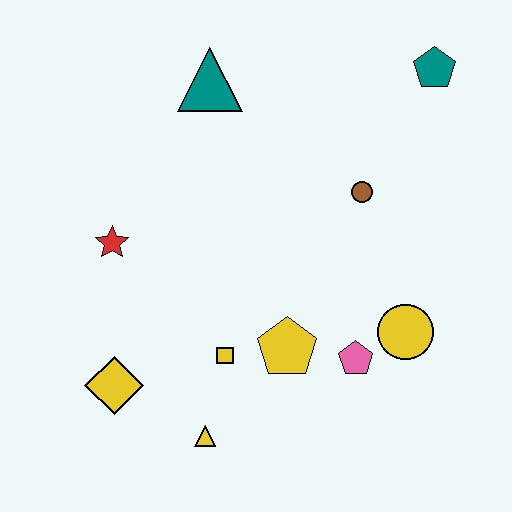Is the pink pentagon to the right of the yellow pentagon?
Yes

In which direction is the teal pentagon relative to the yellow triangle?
The teal pentagon is above the yellow triangle.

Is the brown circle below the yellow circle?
No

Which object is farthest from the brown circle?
The yellow diamond is farthest from the brown circle.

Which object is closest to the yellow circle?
The pink pentagon is closest to the yellow circle.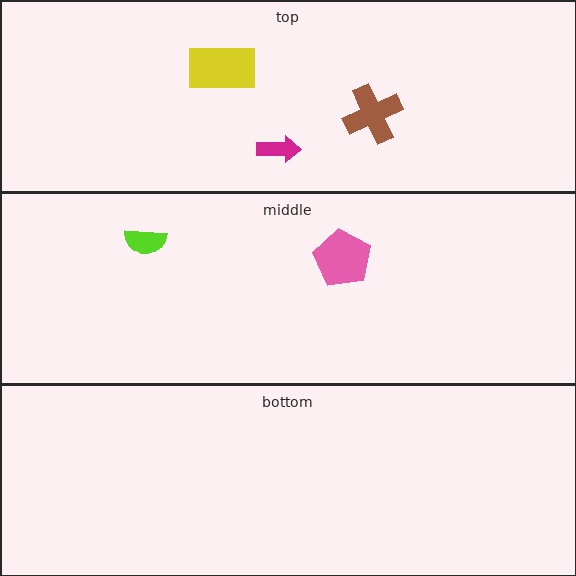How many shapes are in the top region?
3.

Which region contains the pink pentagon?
The middle region.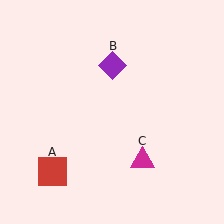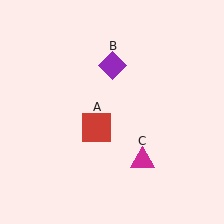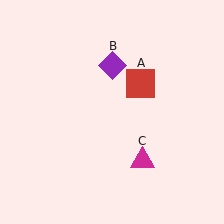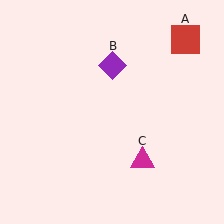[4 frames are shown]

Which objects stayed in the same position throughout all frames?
Purple diamond (object B) and magenta triangle (object C) remained stationary.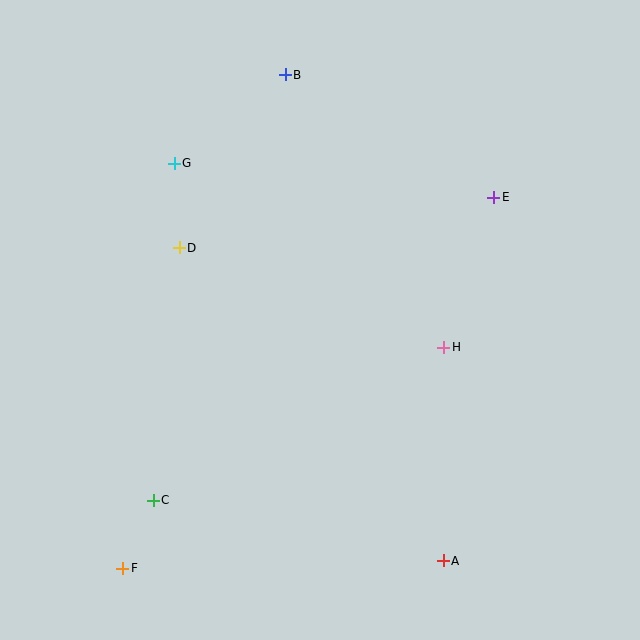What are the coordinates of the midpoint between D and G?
The midpoint between D and G is at (177, 205).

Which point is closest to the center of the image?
Point H at (444, 347) is closest to the center.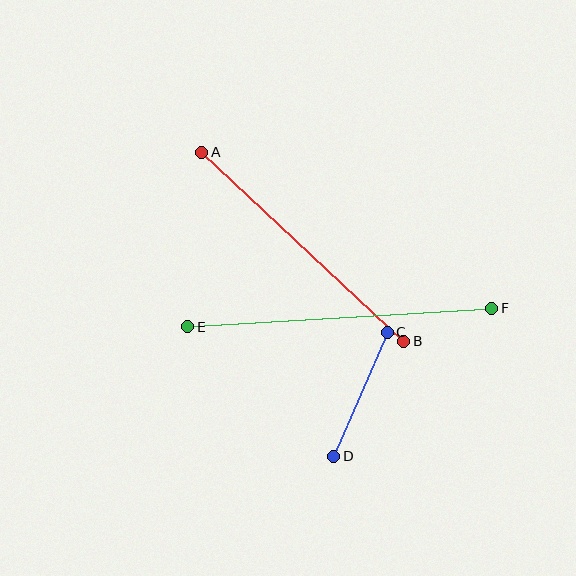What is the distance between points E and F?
The distance is approximately 304 pixels.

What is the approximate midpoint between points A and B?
The midpoint is at approximately (303, 247) pixels.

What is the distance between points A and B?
The distance is approximately 277 pixels.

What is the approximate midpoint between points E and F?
The midpoint is at approximately (340, 317) pixels.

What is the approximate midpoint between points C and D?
The midpoint is at approximately (361, 394) pixels.